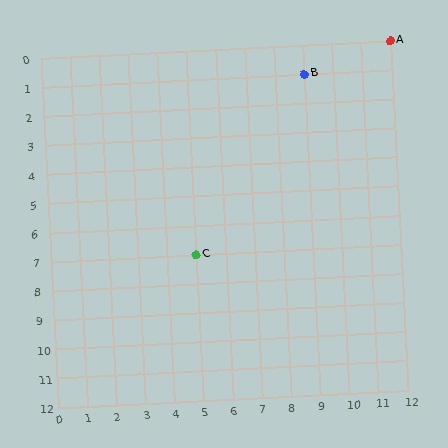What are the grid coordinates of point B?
Point B is at grid coordinates (9, 1).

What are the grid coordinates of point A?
Point A is at grid coordinates (12, 0).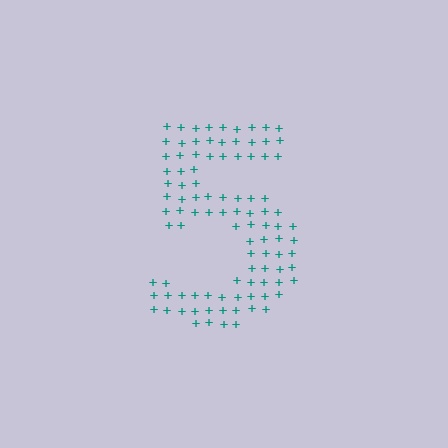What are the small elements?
The small elements are plus signs.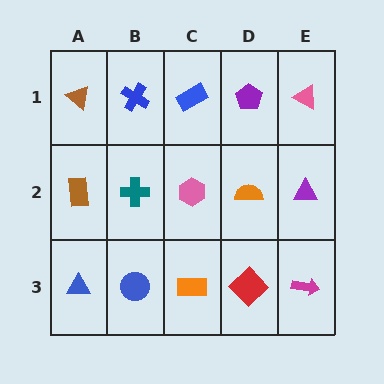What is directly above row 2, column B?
A blue cross.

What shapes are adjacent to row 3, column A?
A brown rectangle (row 2, column A), a blue circle (row 3, column B).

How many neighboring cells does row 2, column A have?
3.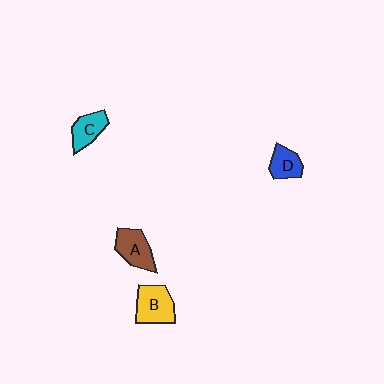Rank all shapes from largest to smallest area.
From largest to smallest: B (yellow), A (brown), C (cyan), D (blue).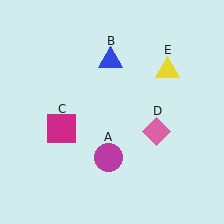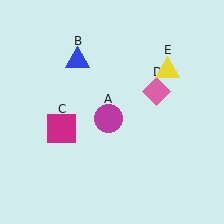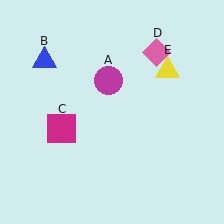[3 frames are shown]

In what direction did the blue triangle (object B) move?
The blue triangle (object B) moved left.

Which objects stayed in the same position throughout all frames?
Magenta square (object C) and yellow triangle (object E) remained stationary.